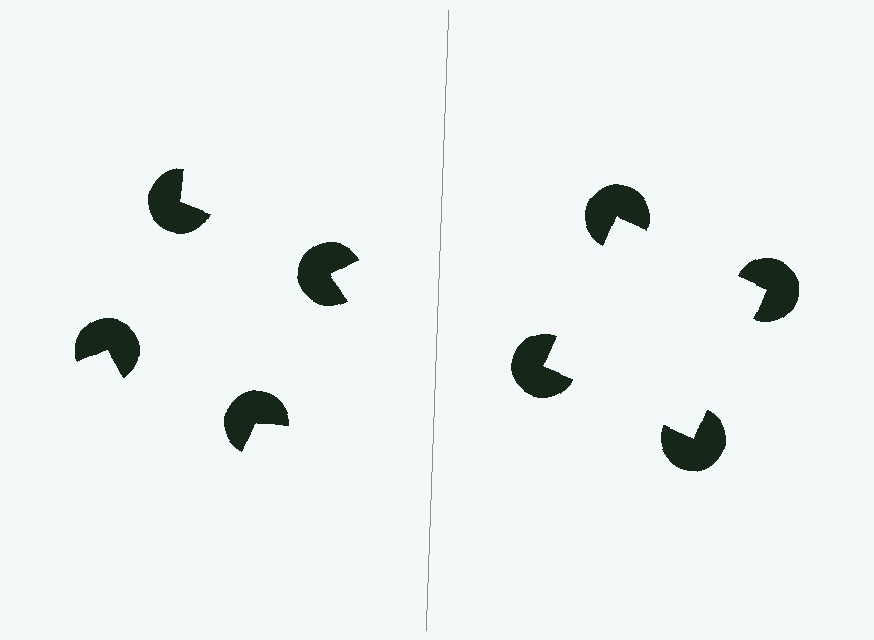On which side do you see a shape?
An illusory square appears on the right side. On the left side the wedge cuts are rotated, so no coherent shape forms.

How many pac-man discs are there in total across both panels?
8 — 4 on each side.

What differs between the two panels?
The pac-man discs are positioned identically on both sides; only the wedge orientations differ. On the right they align to a square; on the left they are misaligned.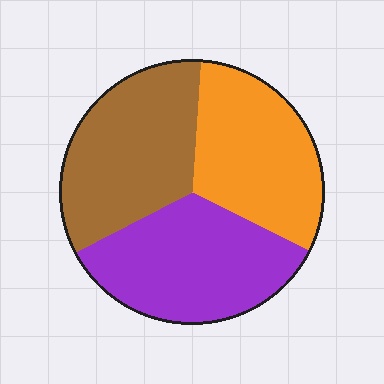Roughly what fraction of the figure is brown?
Brown covers 34% of the figure.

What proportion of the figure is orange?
Orange takes up between a sixth and a third of the figure.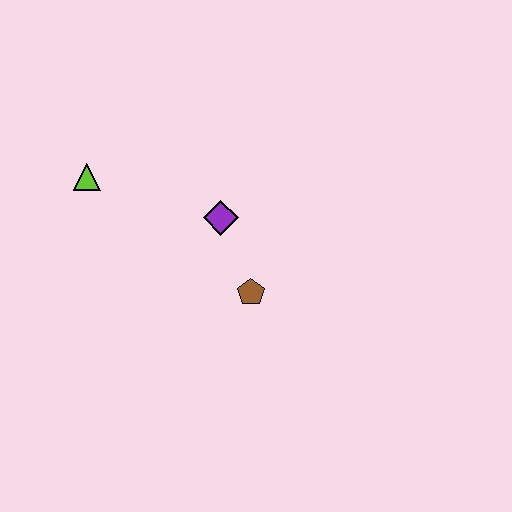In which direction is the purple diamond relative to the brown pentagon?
The purple diamond is above the brown pentagon.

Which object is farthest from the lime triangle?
The brown pentagon is farthest from the lime triangle.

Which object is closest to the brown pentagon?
The purple diamond is closest to the brown pentagon.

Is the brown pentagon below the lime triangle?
Yes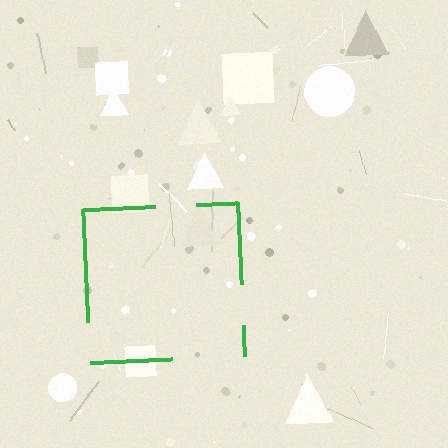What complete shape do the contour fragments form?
The contour fragments form a square.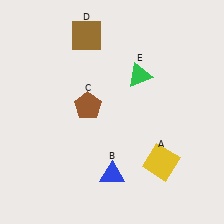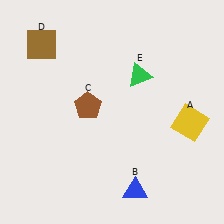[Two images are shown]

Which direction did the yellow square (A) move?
The yellow square (A) moved up.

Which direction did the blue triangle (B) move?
The blue triangle (B) moved right.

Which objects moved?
The objects that moved are: the yellow square (A), the blue triangle (B), the brown square (D).